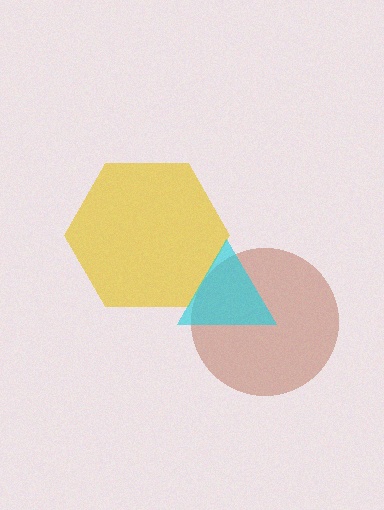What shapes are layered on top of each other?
The layered shapes are: a brown circle, a yellow hexagon, a cyan triangle.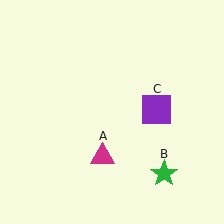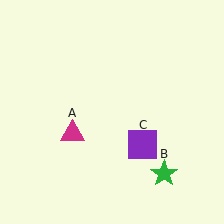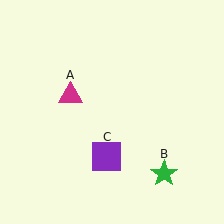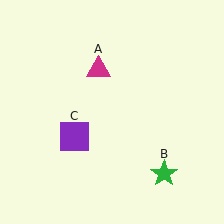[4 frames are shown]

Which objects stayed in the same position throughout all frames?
Green star (object B) remained stationary.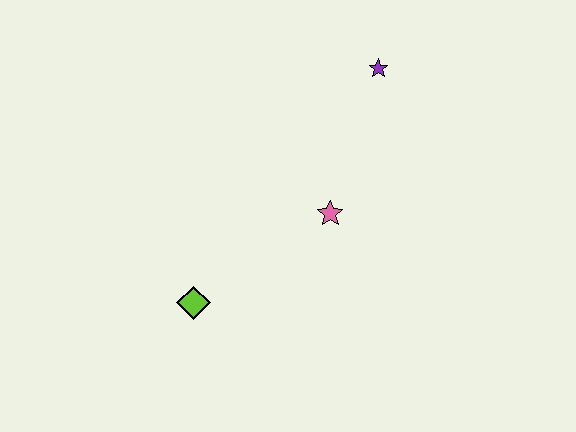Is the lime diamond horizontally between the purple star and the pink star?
No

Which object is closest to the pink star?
The purple star is closest to the pink star.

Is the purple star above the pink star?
Yes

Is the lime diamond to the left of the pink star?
Yes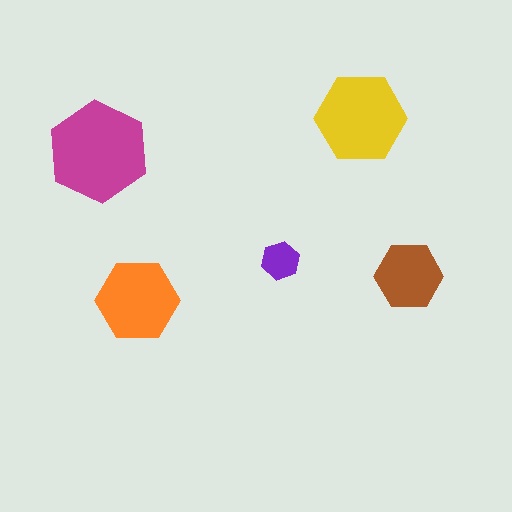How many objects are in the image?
There are 5 objects in the image.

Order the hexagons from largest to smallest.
the magenta one, the yellow one, the orange one, the brown one, the purple one.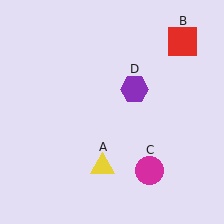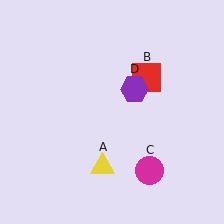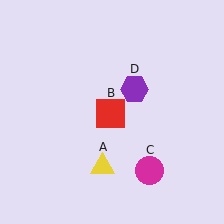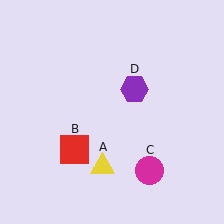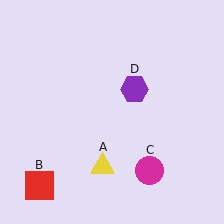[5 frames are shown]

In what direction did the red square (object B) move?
The red square (object B) moved down and to the left.